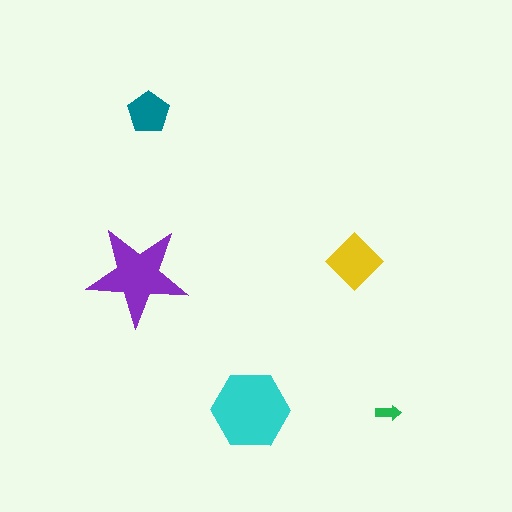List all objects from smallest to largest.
The green arrow, the teal pentagon, the yellow diamond, the purple star, the cyan hexagon.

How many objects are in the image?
There are 5 objects in the image.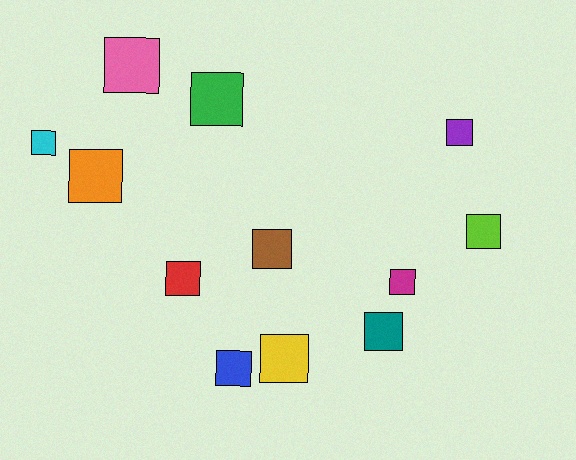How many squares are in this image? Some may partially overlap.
There are 12 squares.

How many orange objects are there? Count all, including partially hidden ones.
There is 1 orange object.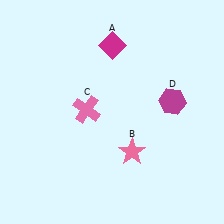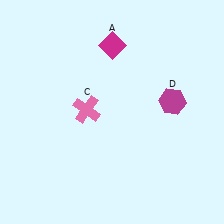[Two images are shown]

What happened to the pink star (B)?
The pink star (B) was removed in Image 2. It was in the bottom-right area of Image 1.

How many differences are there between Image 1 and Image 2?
There is 1 difference between the two images.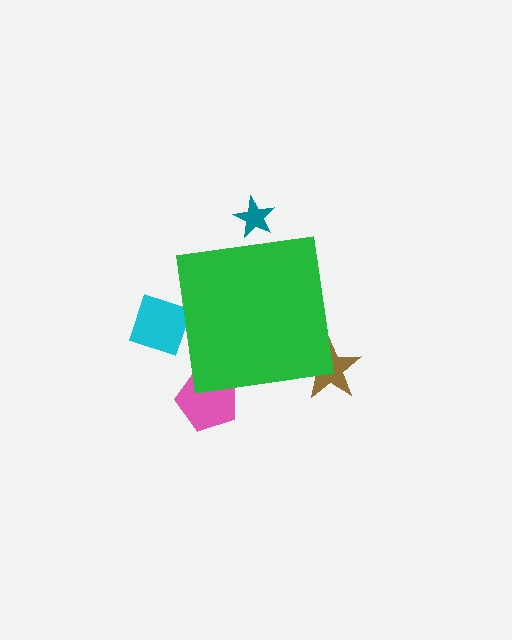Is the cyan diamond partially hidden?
Yes, the cyan diamond is partially hidden behind the green square.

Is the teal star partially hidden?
Yes, the teal star is partially hidden behind the green square.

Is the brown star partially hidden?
Yes, the brown star is partially hidden behind the green square.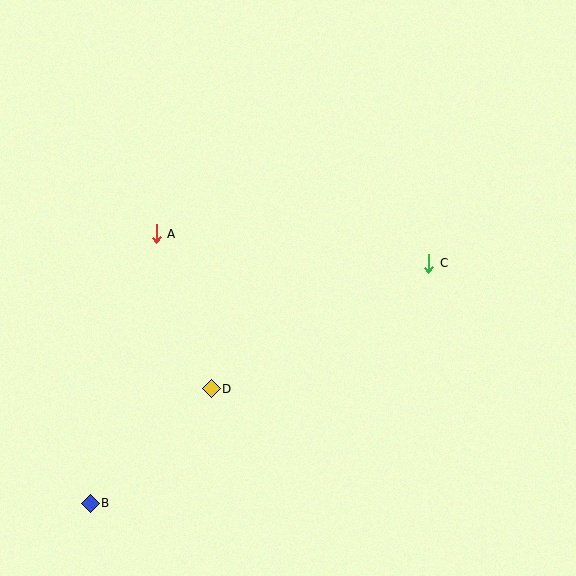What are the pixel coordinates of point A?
Point A is at (156, 234).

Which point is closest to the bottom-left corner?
Point B is closest to the bottom-left corner.